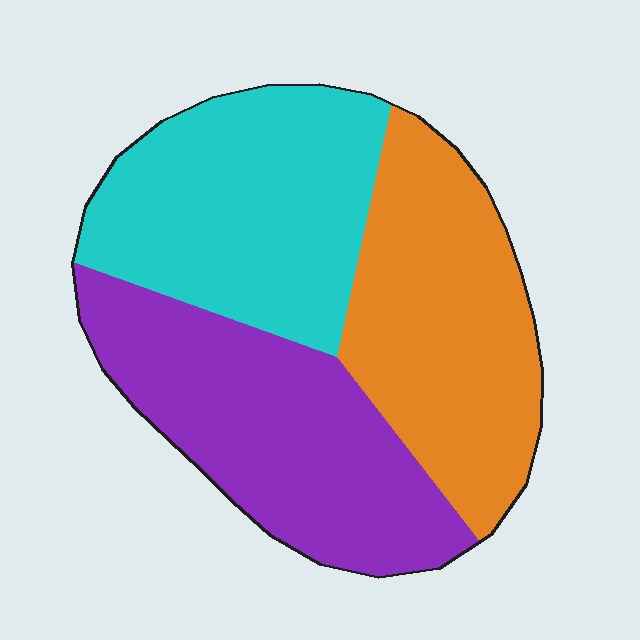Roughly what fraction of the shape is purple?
Purple takes up between a third and a half of the shape.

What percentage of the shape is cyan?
Cyan covers about 35% of the shape.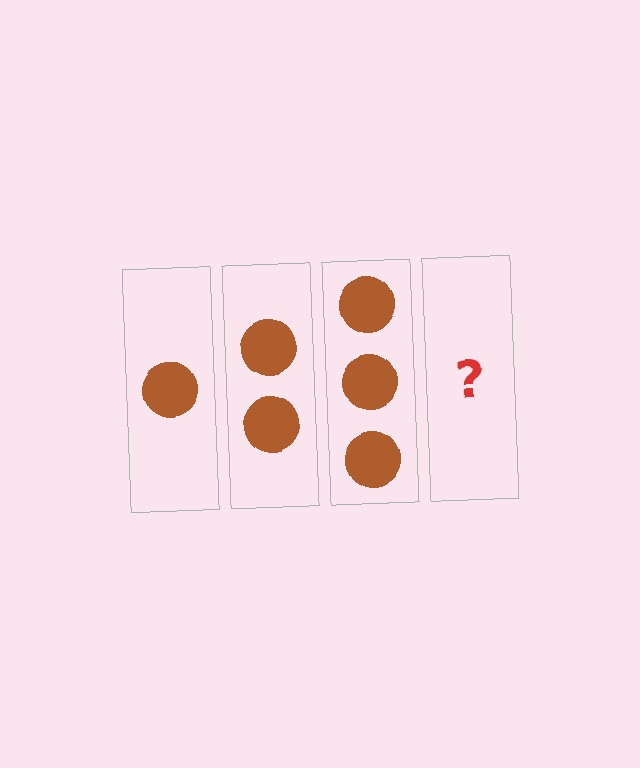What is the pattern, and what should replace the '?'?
The pattern is that each step adds one more circle. The '?' should be 4 circles.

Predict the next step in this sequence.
The next step is 4 circles.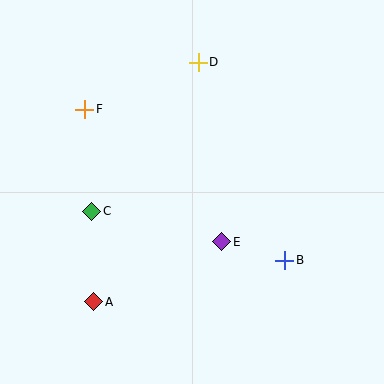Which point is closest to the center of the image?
Point E at (222, 242) is closest to the center.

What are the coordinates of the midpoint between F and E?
The midpoint between F and E is at (153, 176).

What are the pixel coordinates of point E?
Point E is at (222, 242).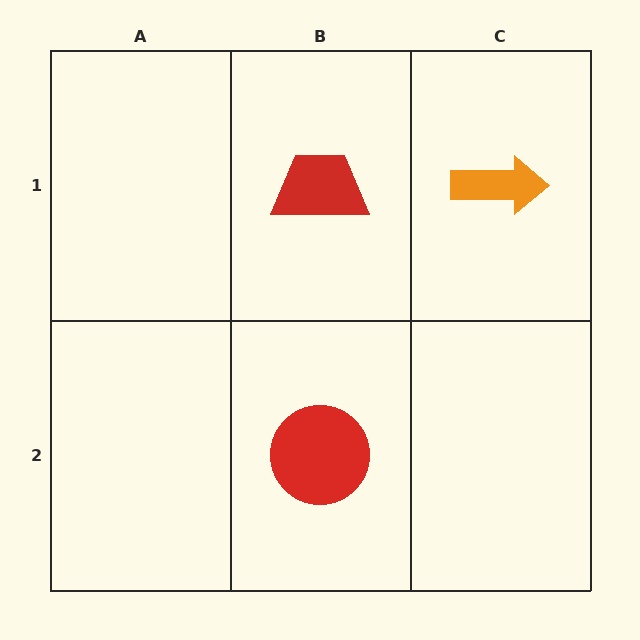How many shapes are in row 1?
2 shapes.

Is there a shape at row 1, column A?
No, that cell is empty.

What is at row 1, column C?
An orange arrow.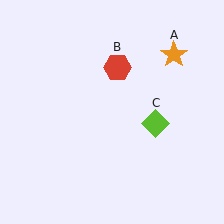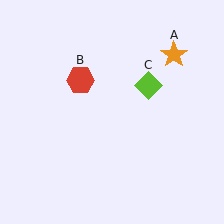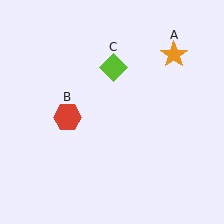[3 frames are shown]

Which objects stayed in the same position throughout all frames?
Orange star (object A) remained stationary.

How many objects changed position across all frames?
2 objects changed position: red hexagon (object B), lime diamond (object C).